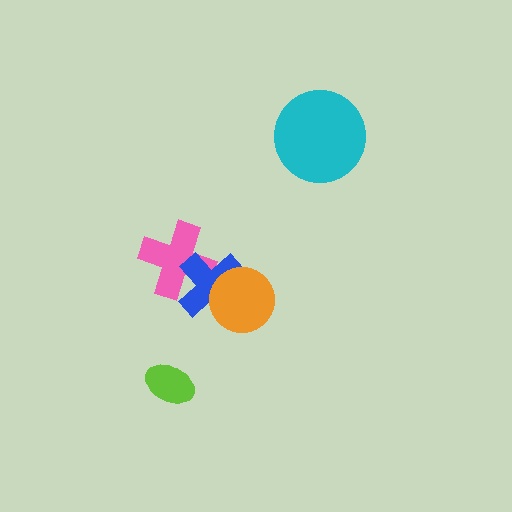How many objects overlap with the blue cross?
2 objects overlap with the blue cross.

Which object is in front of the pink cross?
The blue cross is in front of the pink cross.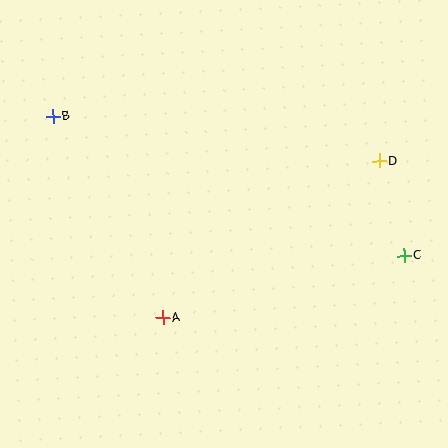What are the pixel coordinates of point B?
Point B is at (53, 116).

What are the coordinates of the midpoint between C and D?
The midpoint between C and D is at (392, 208).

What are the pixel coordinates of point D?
Point D is at (379, 161).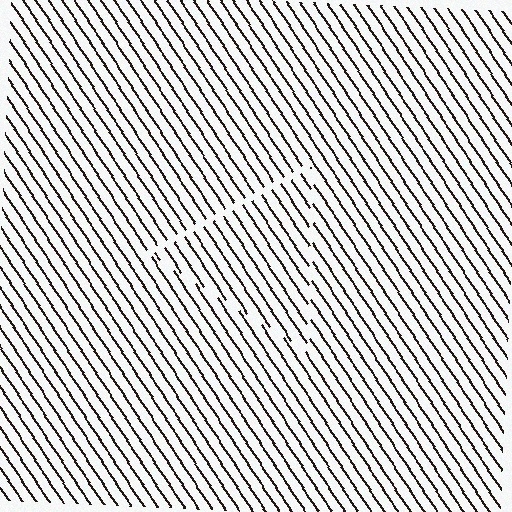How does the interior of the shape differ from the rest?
The interior of the shape contains the same grating, shifted by half a period — the contour is defined by the phase discontinuity where line-ends from the inner and outer gratings abut.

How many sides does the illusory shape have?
3 sides — the line-ends trace a triangle.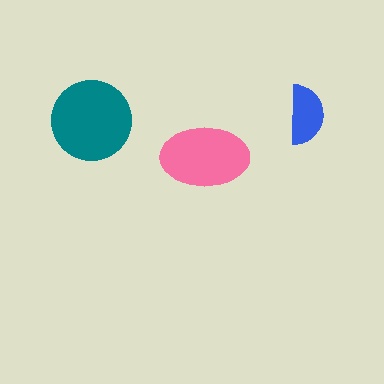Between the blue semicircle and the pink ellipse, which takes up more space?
The pink ellipse.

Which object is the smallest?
The blue semicircle.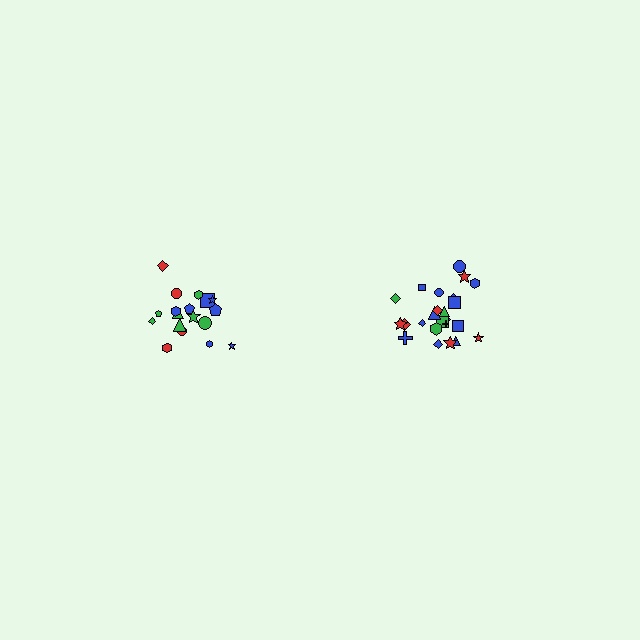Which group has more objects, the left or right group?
The right group.